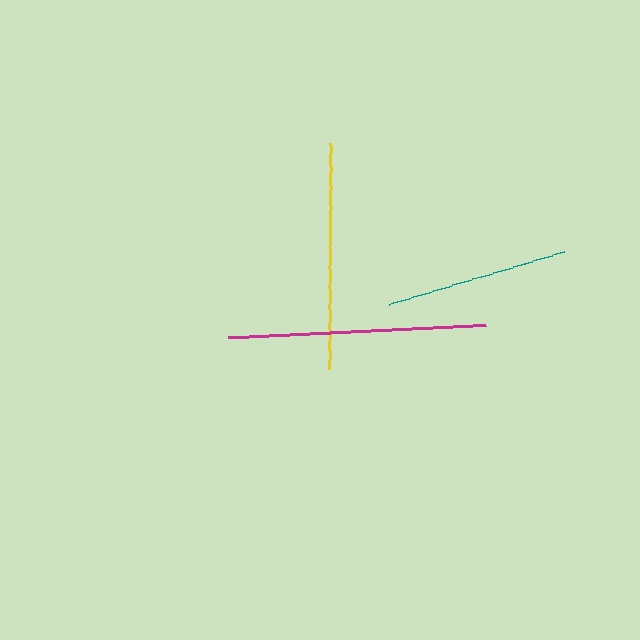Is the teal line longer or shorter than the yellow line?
The yellow line is longer than the teal line.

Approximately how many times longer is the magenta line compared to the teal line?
The magenta line is approximately 1.4 times the length of the teal line.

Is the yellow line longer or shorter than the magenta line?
The magenta line is longer than the yellow line.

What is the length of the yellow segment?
The yellow segment is approximately 226 pixels long.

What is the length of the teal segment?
The teal segment is approximately 182 pixels long.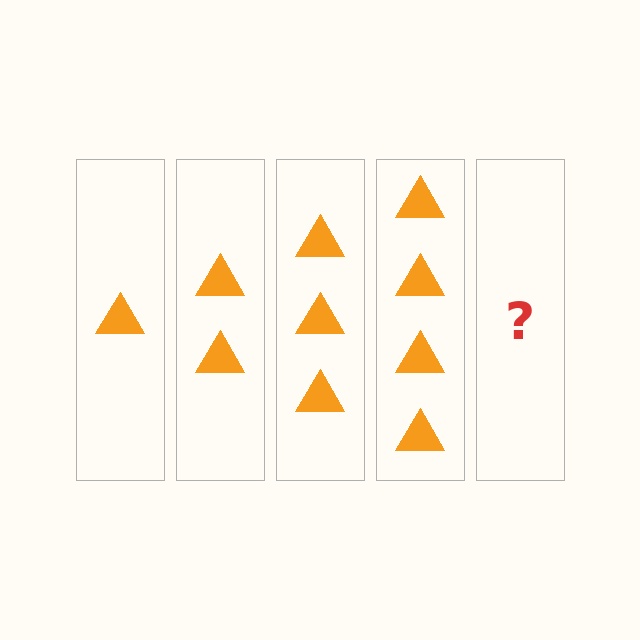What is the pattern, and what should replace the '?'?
The pattern is that each step adds one more triangle. The '?' should be 5 triangles.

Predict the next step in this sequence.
The next step is 5 triangles.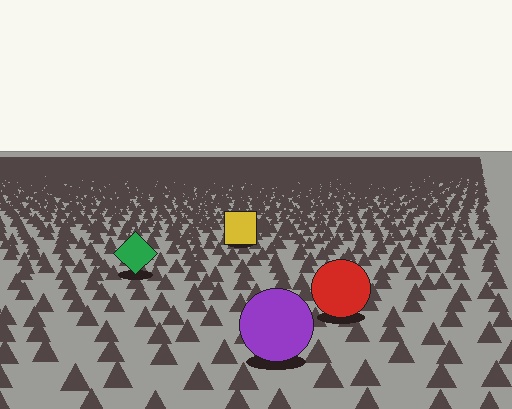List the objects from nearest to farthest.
From nearest to farthest: the purple circle, the red circle, the green diamond, the yellow square.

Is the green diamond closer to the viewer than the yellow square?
Yes. The green diamond is closer — you can tell from the texture gradient: the ground texture is coarser near it.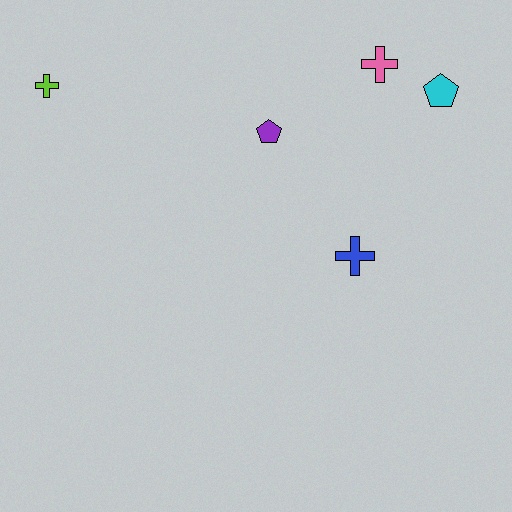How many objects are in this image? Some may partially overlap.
There are 5 objects.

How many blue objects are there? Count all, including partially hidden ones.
There is 1 blue object.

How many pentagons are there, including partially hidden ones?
There are 2 pentagons.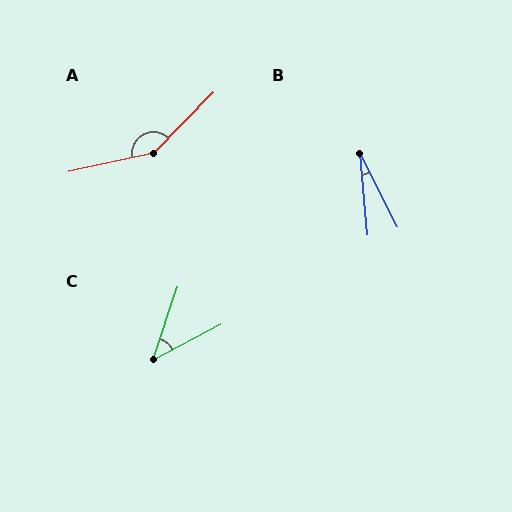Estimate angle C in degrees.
Approximately 44 degrees.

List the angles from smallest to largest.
B (22°), C (44°), A (146°).